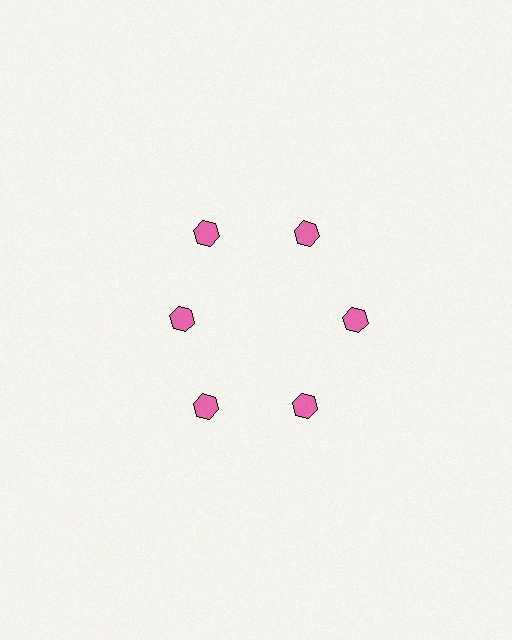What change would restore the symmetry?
The symmetry would be restored by moving it outward, back onto the ring so that all 6 hexagons sit at equal angles and equal distance from the center.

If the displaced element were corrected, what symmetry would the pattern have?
It would have 6-fold rotational symmetry — the pattern would map onto itself every 60 degrees.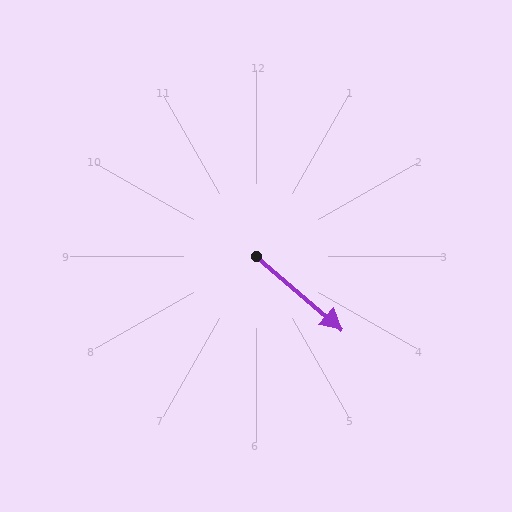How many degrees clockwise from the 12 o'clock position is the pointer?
Approximately 131 degrees.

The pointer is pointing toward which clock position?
Roughly 4 o'clock.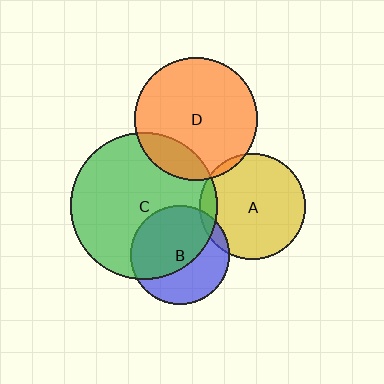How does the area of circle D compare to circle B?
Approximately 1.6 times.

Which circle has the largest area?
Circle C (green).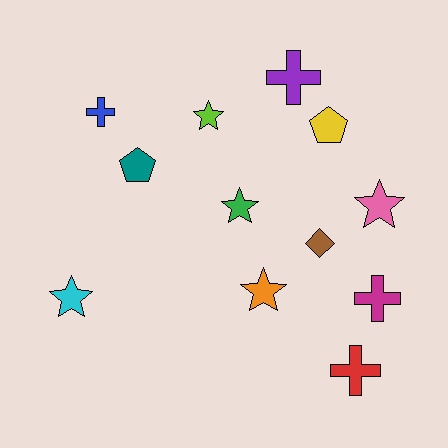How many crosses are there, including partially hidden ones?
There are 4 crosses.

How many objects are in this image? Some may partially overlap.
There are 12 objects.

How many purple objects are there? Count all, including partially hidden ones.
There is 1 purple object.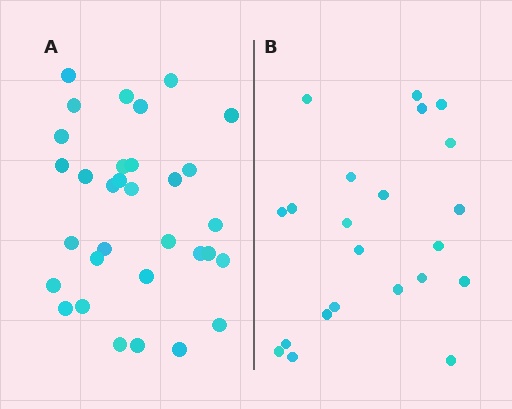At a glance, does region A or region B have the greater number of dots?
Region A (the left region) has more dots.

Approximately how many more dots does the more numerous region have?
Region A has roughly 10 or so more dots than region B.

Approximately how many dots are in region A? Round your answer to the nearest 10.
About 30 dots. (The exact count is 32, which rounds to 30.)